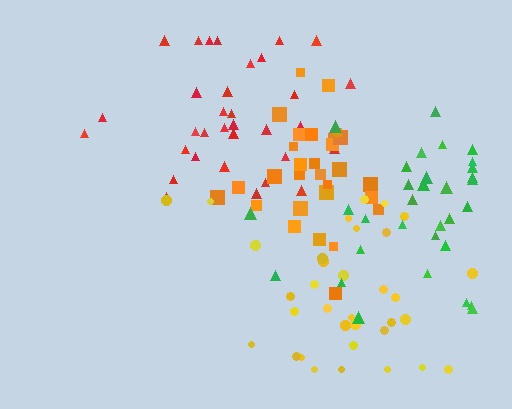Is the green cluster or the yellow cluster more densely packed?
Yellow.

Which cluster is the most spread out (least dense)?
Green.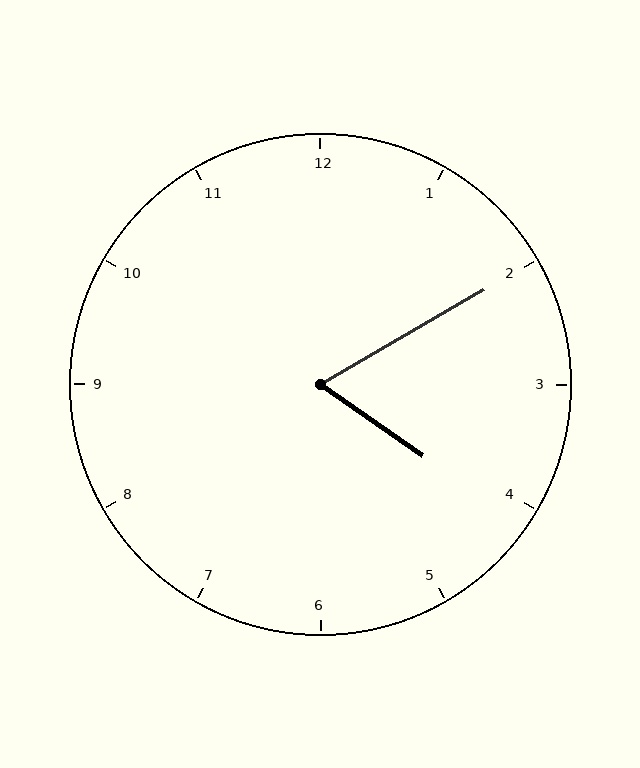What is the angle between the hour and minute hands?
Approximately 65 degrees.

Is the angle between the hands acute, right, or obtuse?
It is acute.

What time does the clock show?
4:10.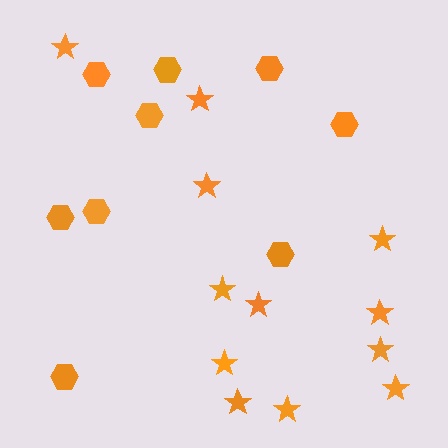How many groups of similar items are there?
There are 2 groups: one group of hexagons (9) and one group of stars (12).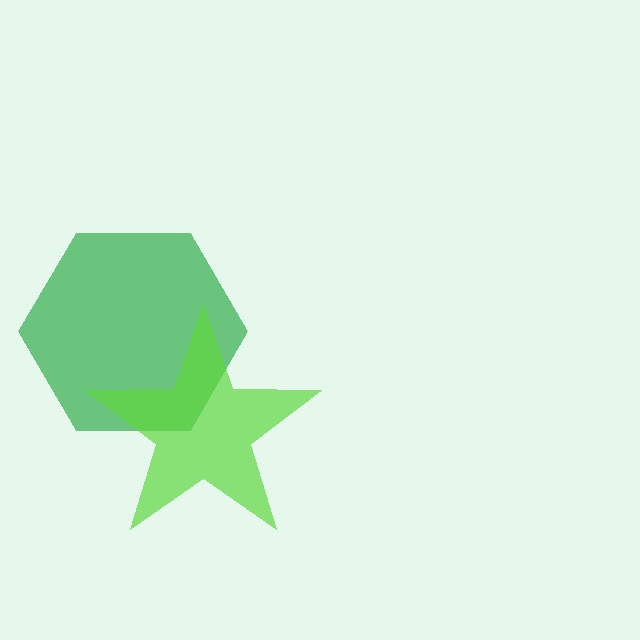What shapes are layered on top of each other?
The layered shapes are: a green hexagon, a lime star.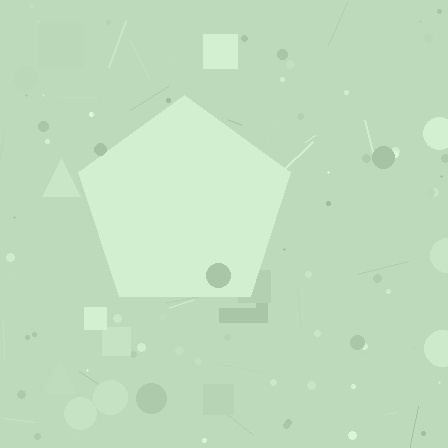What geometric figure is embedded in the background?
A pentagon is embedded in the background.